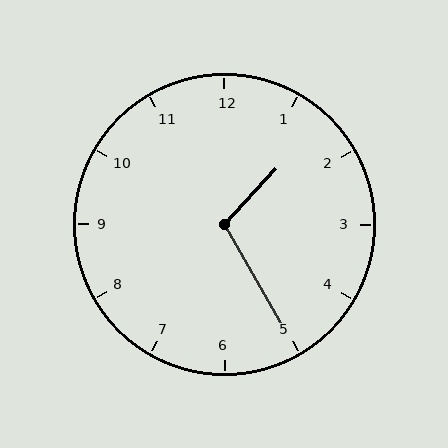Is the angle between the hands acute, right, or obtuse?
It is obtuse.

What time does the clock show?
1:25.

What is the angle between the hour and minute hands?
Approximately 108 degrees.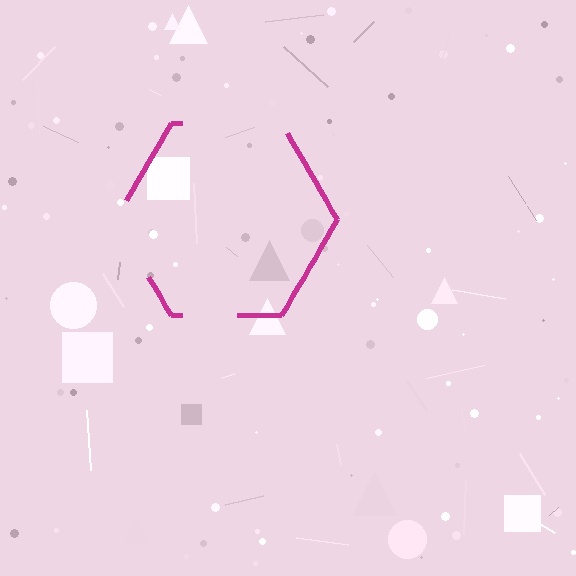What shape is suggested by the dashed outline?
The dashed outline suggests a hexagon.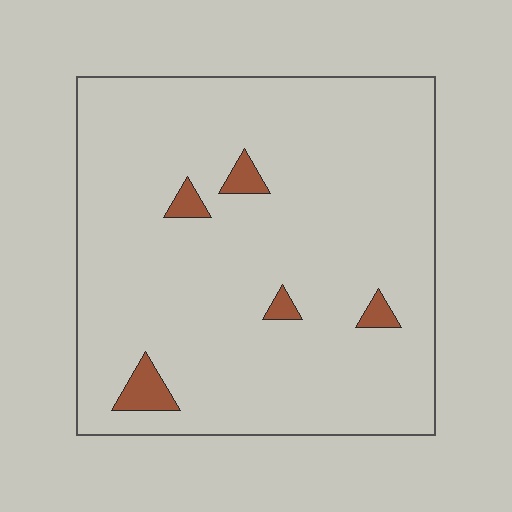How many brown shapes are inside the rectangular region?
5.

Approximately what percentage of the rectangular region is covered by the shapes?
Approximately 5%.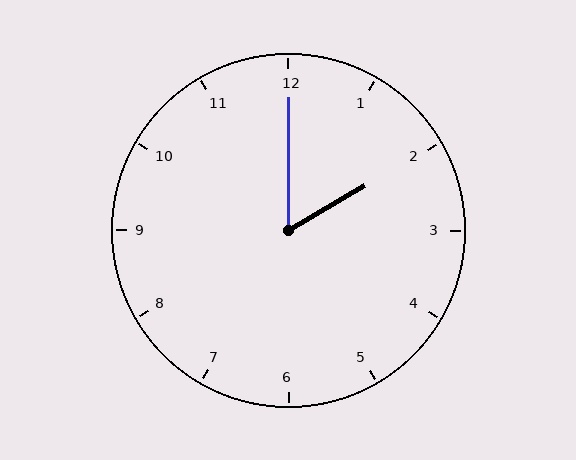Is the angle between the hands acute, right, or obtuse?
It is acute.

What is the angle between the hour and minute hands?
Approximately 60 degrees.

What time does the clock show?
2:00.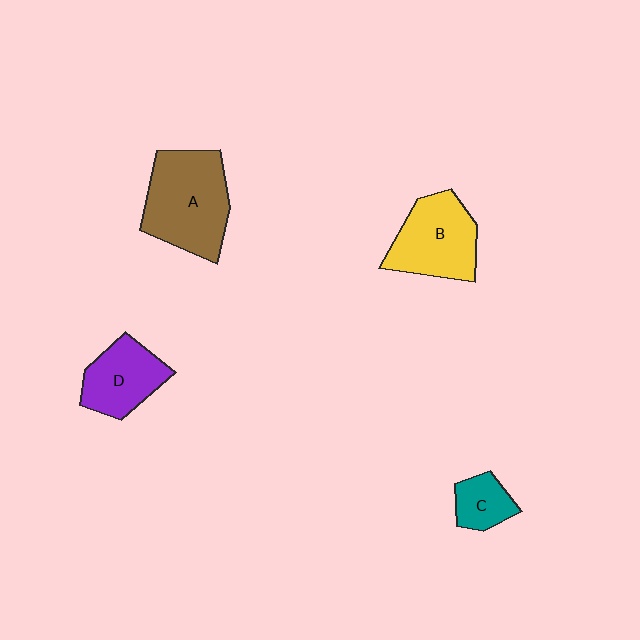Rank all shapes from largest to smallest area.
From largest to smallest: A (brown), B (yellow), D (purple), C (teal).